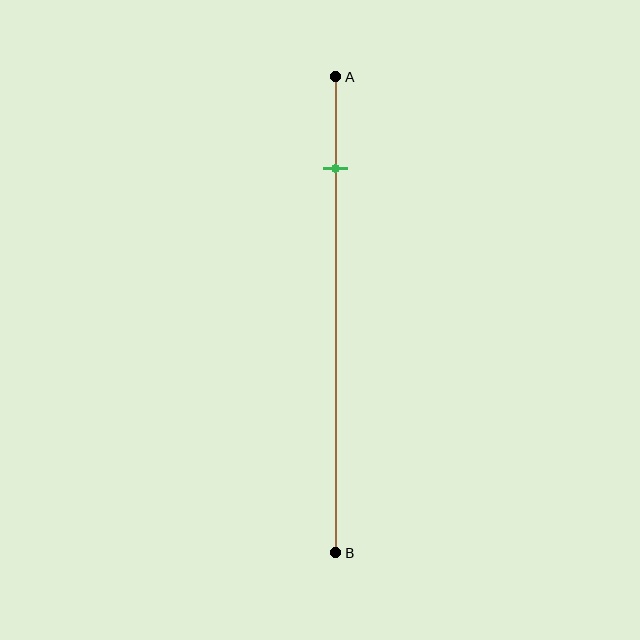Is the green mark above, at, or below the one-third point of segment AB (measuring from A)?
The green mark is above the one-third point of segment AB.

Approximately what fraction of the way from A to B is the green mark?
The green mark is approximately 20% of the way from A to B.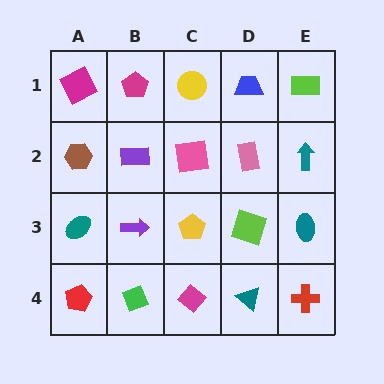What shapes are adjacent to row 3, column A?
A brown hexagon (row 2, column A), a red pentagon (row 4, column A), a purple arrow (row 3, column B).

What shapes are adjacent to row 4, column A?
A teal ellipse (row 3, column A), a green diamond (row 4, column B).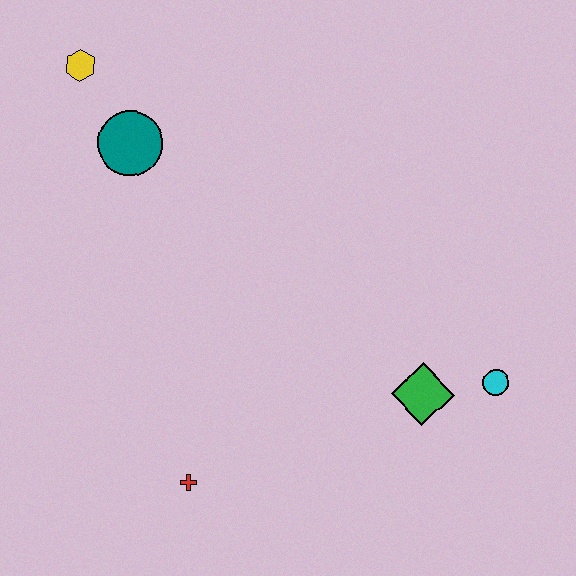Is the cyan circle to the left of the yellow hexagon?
No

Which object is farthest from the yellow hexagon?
The cyan circle is farthest from the yellow hexagon.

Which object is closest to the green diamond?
The cyan circle is closest to the green diamond.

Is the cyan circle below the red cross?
No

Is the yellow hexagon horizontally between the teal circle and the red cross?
No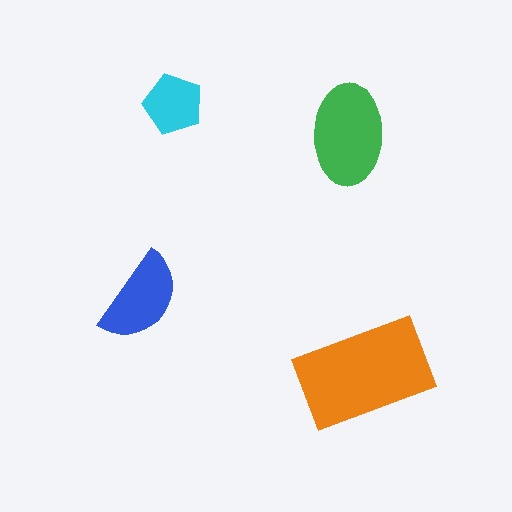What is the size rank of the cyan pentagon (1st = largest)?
4th.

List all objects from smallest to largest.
The cyan pentagon, the blue semicircle, the green ellipse, the orange rectangle.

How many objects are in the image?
There are 4 objects in the image.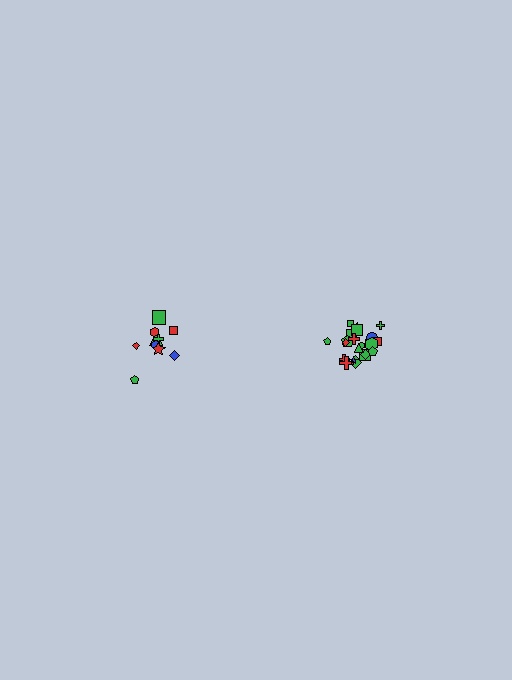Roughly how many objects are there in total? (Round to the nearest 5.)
Roughly 30 objects in total.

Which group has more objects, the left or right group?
The right group.